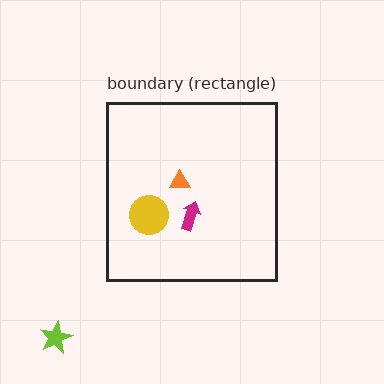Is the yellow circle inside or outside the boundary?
Inside.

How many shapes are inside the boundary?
3 inside, 1 outside.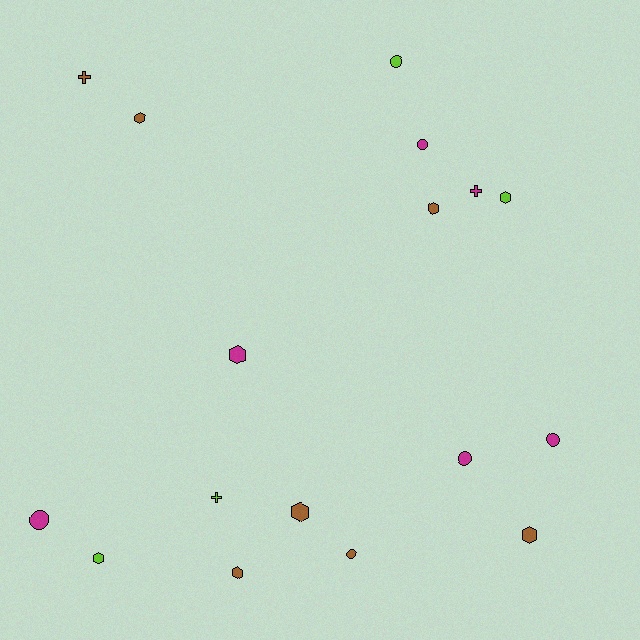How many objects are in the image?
There are 17 objects.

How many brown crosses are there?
There is 1 brown cross.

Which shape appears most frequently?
Hexagon, with 8 objects.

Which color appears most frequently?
Brown, with 7 objects.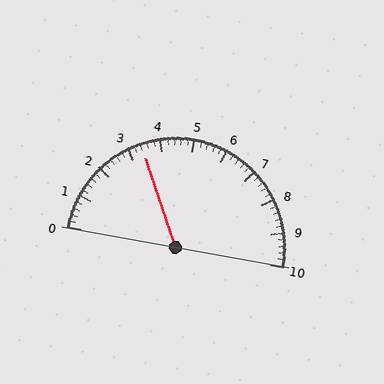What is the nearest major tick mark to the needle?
The nearest major tick mark is 3.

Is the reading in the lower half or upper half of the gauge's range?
The reading is in the lower half of the range (0 to 10).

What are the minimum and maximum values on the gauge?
The gauge ranges from 0 to 10.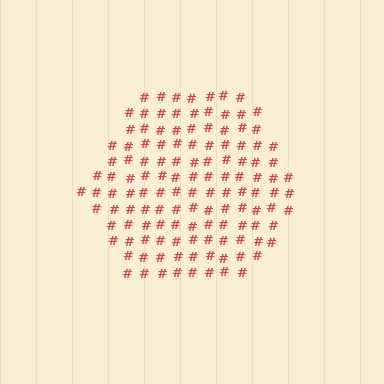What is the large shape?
The large shape is a hexagon.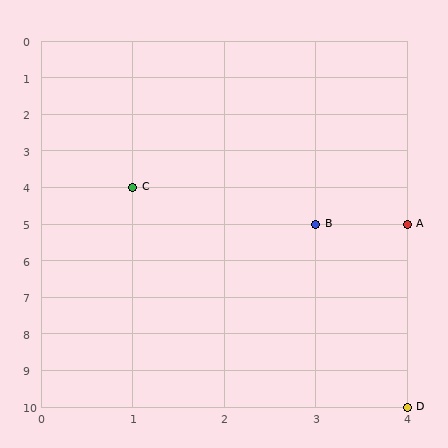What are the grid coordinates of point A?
Point A is at grid coordinates (4, 5).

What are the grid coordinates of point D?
Point D is at grid coordinates (4, 10).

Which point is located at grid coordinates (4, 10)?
Point D is at (4, 10).